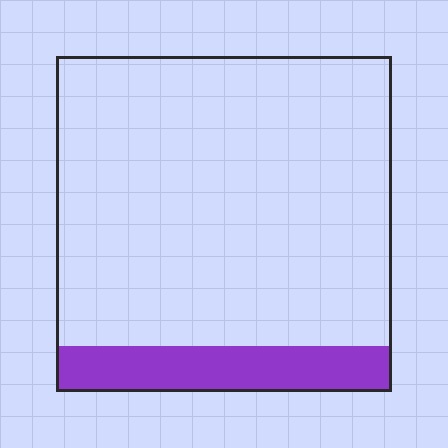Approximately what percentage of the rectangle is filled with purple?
Approximately 15%.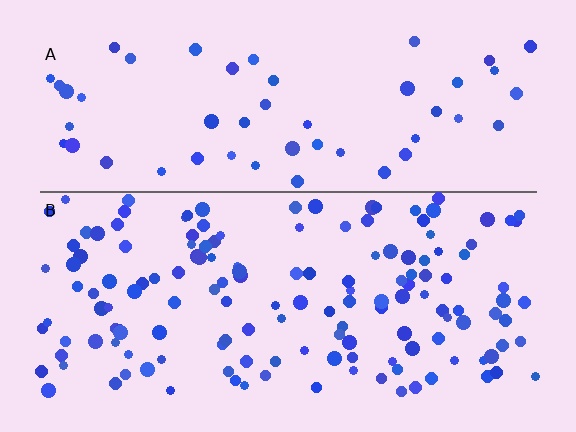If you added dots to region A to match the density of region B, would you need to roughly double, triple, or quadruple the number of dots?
Approximately triple.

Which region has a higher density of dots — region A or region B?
B (the bottom).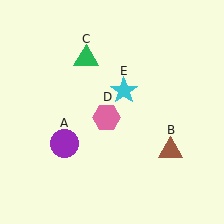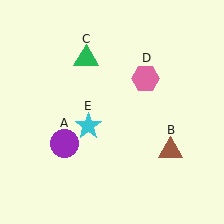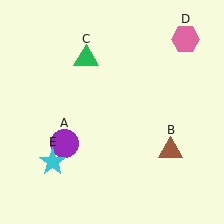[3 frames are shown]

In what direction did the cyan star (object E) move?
The cyan star (object E) moved down and to the left.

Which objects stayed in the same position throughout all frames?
Purple circle (object A) and brown triangle (object B) and green triangle (object C) remained stationary.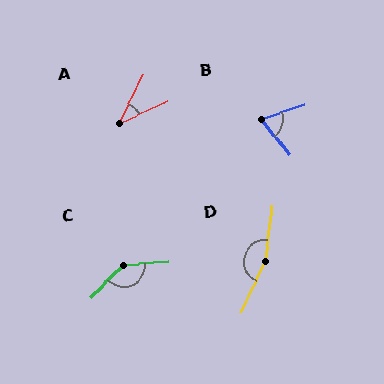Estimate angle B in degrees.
Approximately 70 degrees.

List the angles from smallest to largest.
A (38°), B (70°), C (140°), D (162°).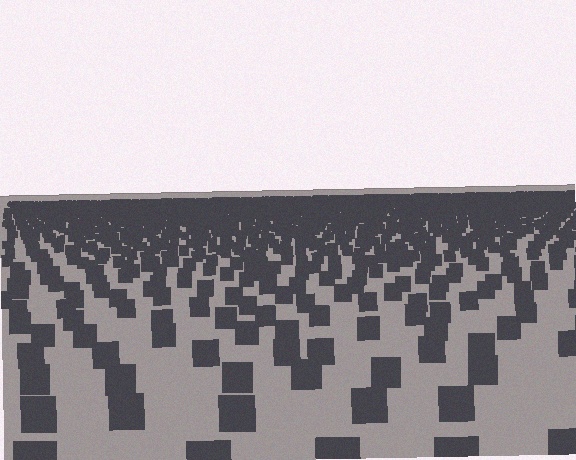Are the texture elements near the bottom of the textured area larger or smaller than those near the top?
Larger. Near the bottom, elements are closer to the viewer and appear at a bigger on-screen size.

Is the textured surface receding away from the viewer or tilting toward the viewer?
The surface is receding away from the viewer. Texture elements get smaller and denser toward the top.